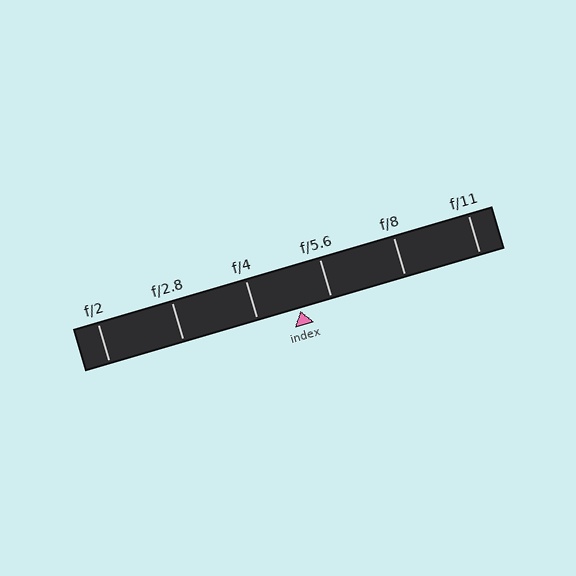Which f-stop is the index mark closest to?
The index mark is closest to f/5.6.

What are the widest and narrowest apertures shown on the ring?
The widest aperture shown is f/2 and the narrowest is f/11.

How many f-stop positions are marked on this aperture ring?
There are 6 f-stop positions marked.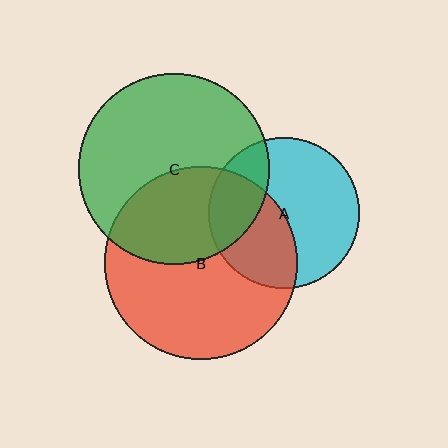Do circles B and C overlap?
Yes.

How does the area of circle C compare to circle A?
Approximately 1.6 times.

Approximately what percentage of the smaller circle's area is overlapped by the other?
Approximately 40%.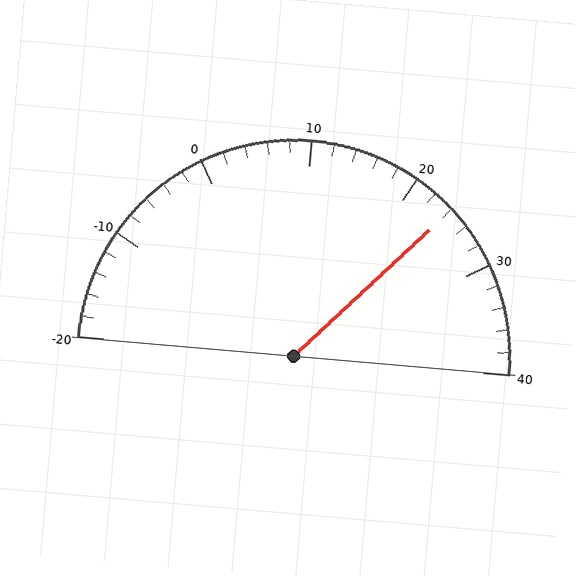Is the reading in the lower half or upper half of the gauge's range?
The reading is in the upper half of the range (-20 to 40).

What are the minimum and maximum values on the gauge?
The gauge ranges from -20 to 40.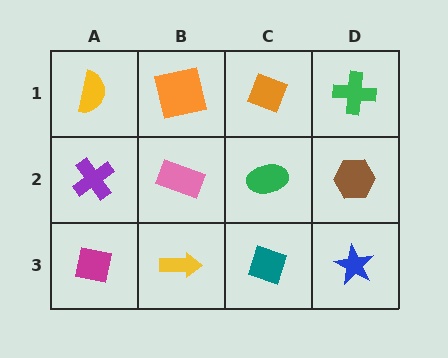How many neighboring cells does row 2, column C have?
4.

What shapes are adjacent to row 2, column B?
An orange square (row 1, column B), a yellow arrow (row 3, column B), a purple cross (row 2, column A), a green ellipse (row 2, column C).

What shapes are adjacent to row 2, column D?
A green cross (row 1, column D), a blue star (row 3, column D), a green ellipse (row 2, column C).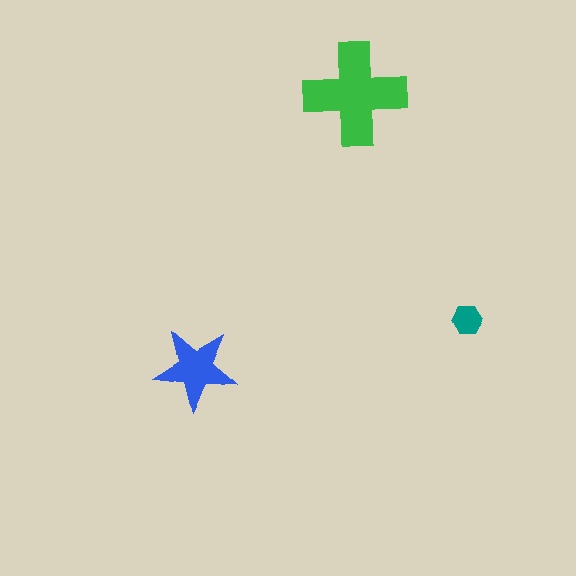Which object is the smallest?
The teal hexagon.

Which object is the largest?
The green cross.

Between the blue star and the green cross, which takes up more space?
The green cross.